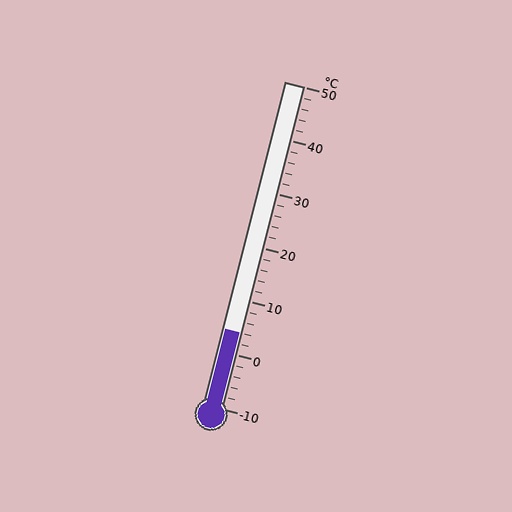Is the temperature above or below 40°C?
The temperature is below 40°C.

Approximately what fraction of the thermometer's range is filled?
The thermometer is filled to approximately 25% of its range.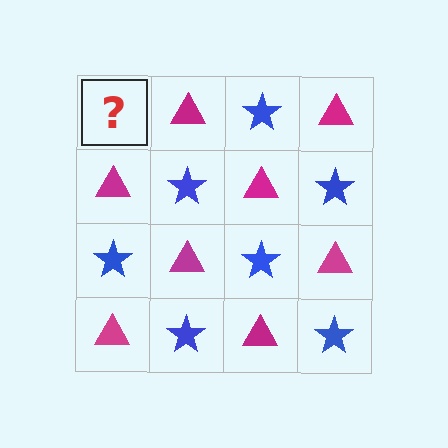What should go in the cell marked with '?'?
The missing cell should contain a blue star.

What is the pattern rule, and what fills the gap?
The rule is that it alternates blue star and magenta triangle in a checkerboard pattern. The gap should be filled with a blue star.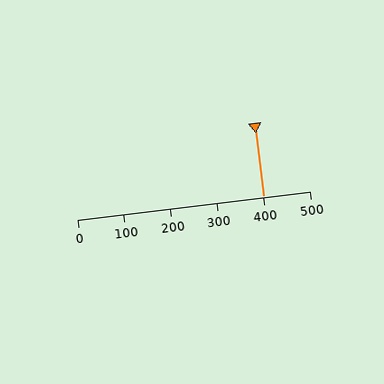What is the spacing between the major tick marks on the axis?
The major ticks are spaced 100 apart.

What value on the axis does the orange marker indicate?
The marker indicates approximately 400.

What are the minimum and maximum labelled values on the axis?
The axis runs from 0 to 500.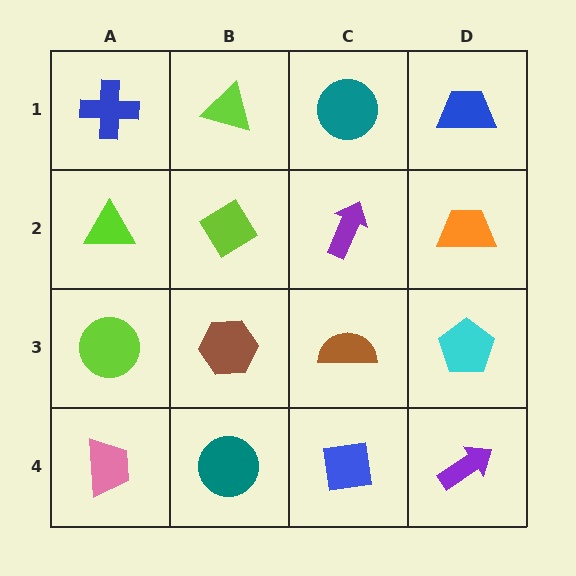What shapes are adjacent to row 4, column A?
A lime circle (row 3, column A), a teal circle (row 4, column B).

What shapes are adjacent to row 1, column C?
A purple arrow (row 2, column C), a lime triangle (row 1, column B), a blue trapezoid (row 1, column D).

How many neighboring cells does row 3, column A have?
3.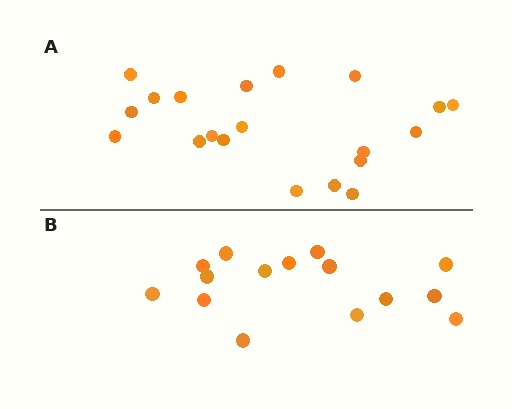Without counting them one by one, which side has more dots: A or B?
Region A (the top region) has more dots.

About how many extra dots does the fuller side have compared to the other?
Region A has about 5 more dots than region B.